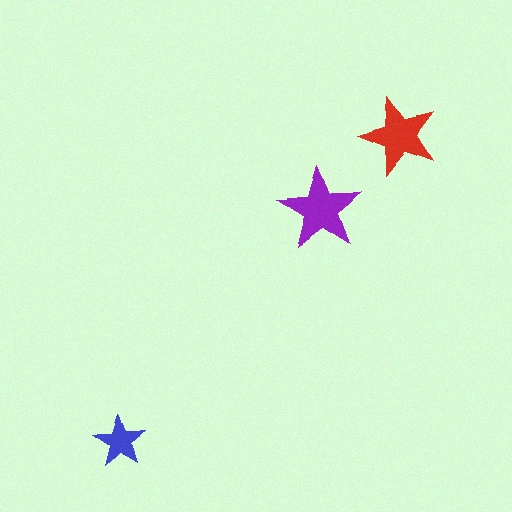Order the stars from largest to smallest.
the purple one, the red one, the blue one.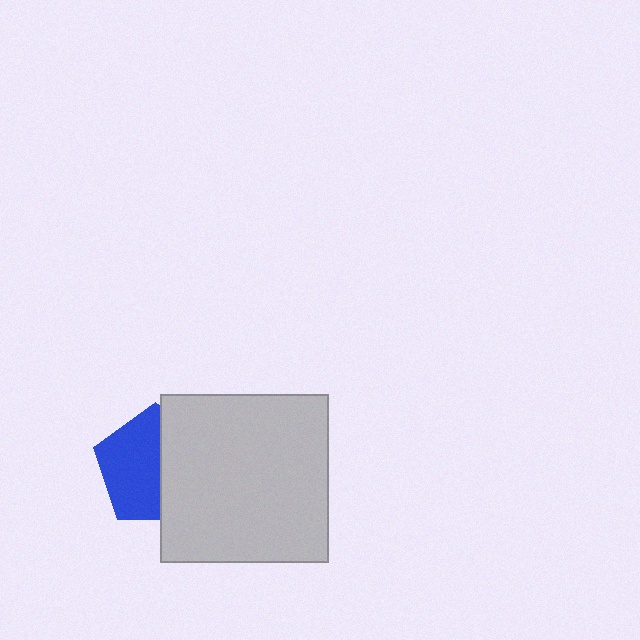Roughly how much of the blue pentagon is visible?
About half of it is visible (roughly 55%).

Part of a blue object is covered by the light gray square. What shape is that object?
It is a pentagon.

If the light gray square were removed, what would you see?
You would see the complete blue pentagon.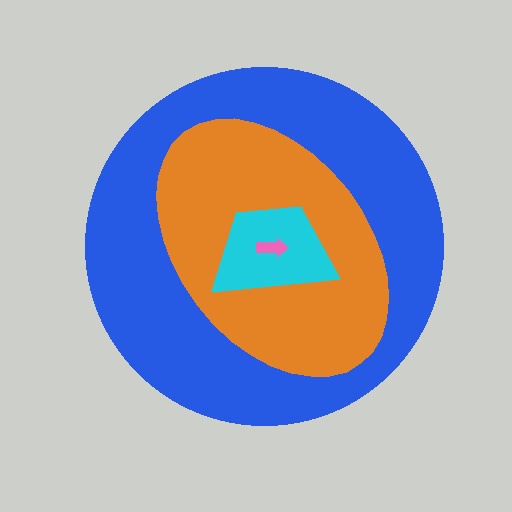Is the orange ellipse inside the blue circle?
Yes.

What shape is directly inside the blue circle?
The orange ellipse.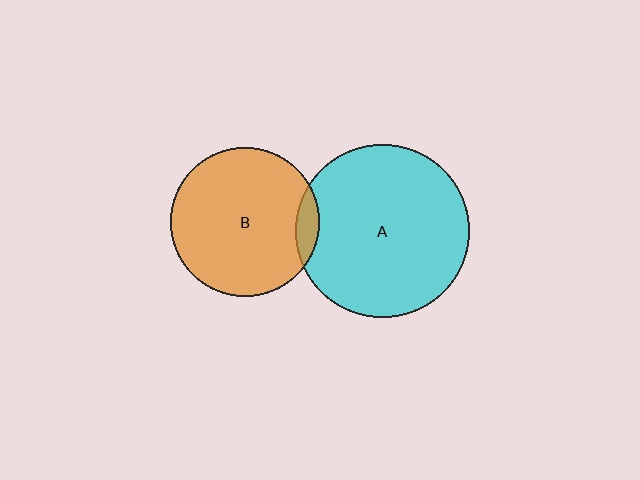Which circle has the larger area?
Circle A (cyan).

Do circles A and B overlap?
Yes.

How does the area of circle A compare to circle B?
Approximately 1.3 times.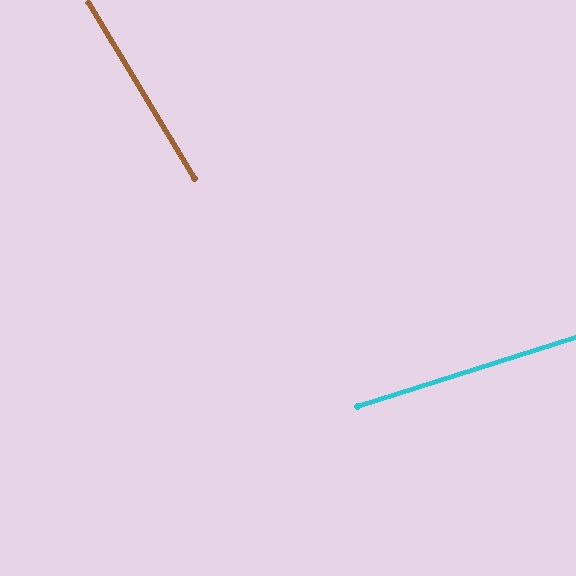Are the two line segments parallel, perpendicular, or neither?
Neither parallel nor perpendicular — they differ by about 77°.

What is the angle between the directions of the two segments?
Approximately 77 degrees.